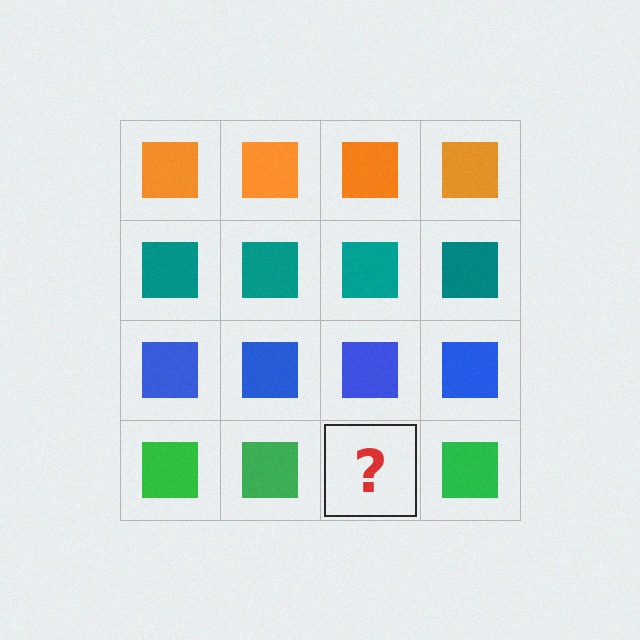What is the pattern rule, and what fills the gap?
The rule is that each row has a consistent color. The gap should be filled with a green square.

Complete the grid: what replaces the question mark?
The question mark should be replaced with a green square.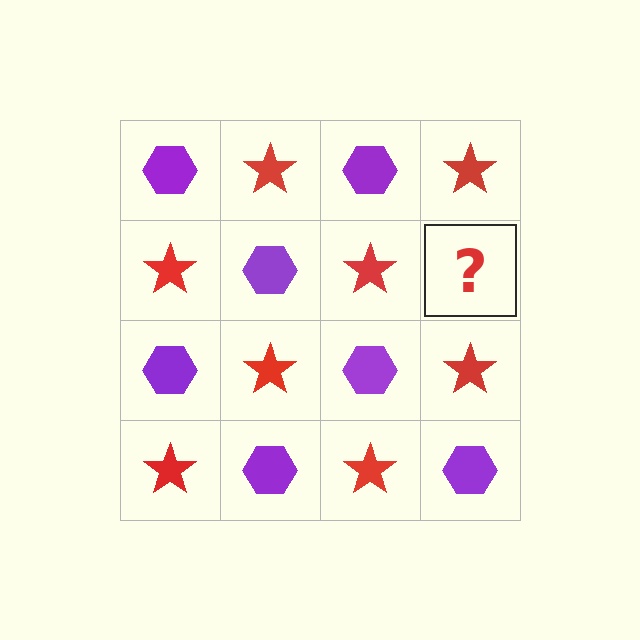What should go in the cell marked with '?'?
The missing cell should contain a purple hexagon.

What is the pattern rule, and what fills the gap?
The rule is that it alternates purple hexagon and red star in a checkerboard pattern. The gap should be filled with a purple hexagon.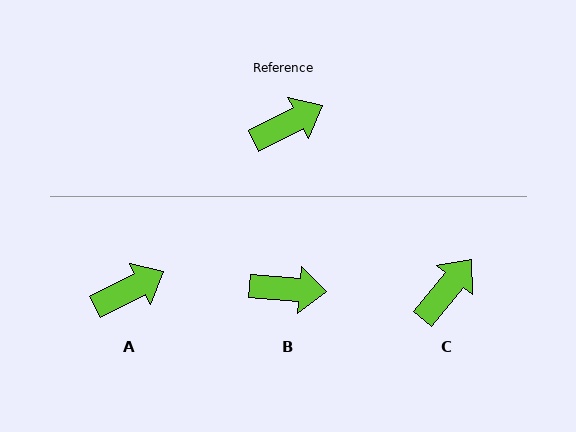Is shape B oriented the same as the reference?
No, it is off by about 31 degrees.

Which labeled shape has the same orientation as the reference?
A.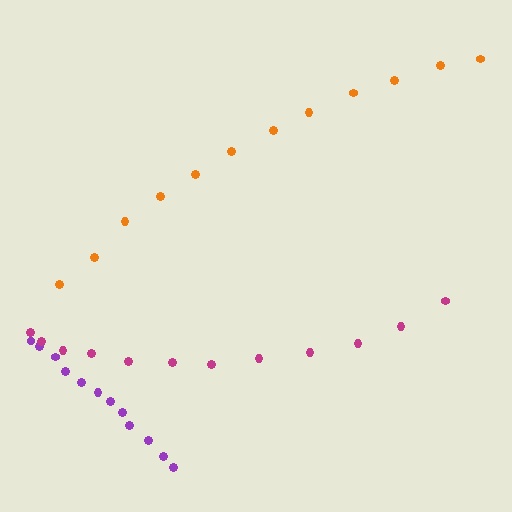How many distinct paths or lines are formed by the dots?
There are 3 distinct paths.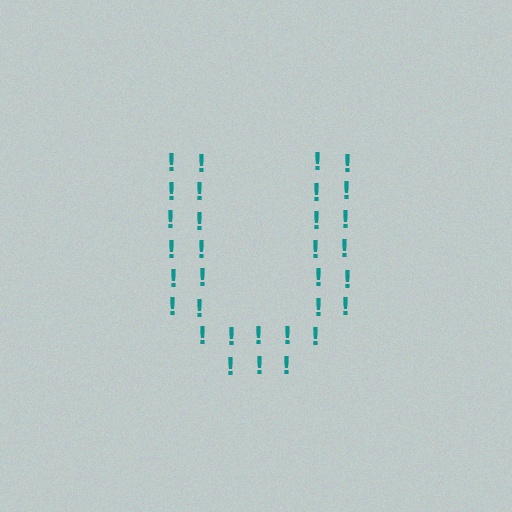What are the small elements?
The small elements are exclamation marks.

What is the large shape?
The large shape is the letter U.